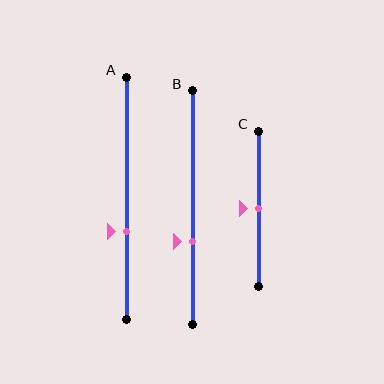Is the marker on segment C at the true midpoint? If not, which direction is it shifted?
Yes, the marker on segment C is at the true midpoint.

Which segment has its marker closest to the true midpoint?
Segment C has its marker closest to the true midpoint.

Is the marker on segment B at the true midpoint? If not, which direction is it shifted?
No, the marker on segment B is shifted downward by about 15% of the segment length.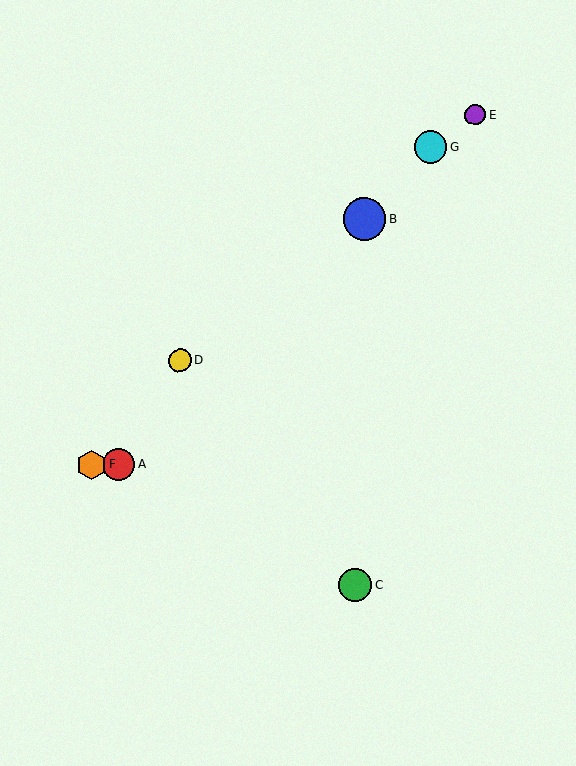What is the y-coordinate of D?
Object D is at y≈361.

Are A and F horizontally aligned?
Yes, both are at y≈464.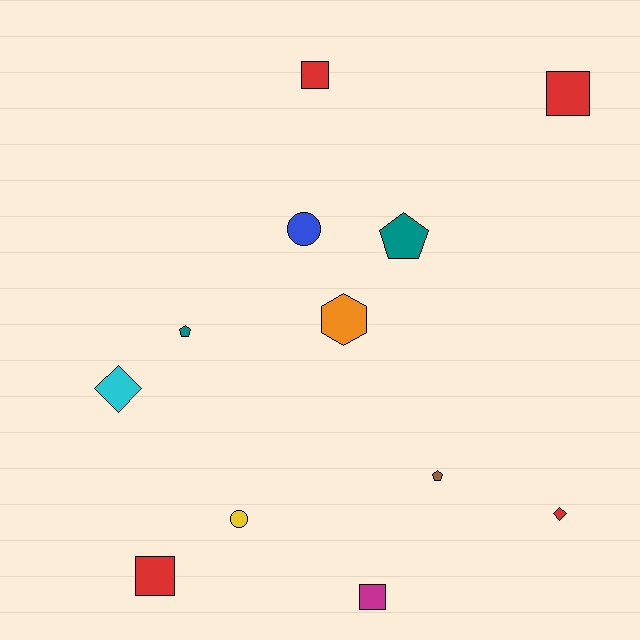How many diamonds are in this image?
There are 2 diamonds.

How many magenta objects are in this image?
There is 1 magenta object.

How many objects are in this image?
There are 12 objects.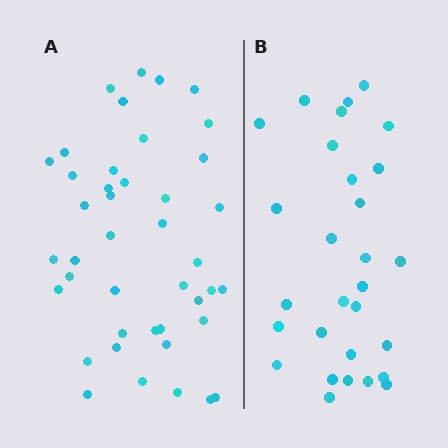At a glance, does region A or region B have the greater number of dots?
Region A (the left region) has more dots.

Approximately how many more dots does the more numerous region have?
Region A has approximately 15 more dots than region B.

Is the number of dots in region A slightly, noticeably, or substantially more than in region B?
Region A has noticeably more, but not dramatically so. The ratio is roughly 1.4 to 1.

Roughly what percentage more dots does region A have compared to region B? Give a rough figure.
About 45% more.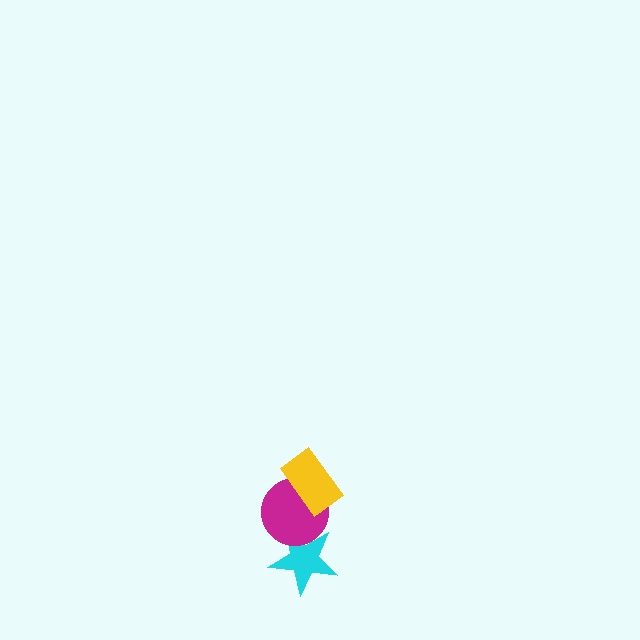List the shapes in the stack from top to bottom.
From top to bottom: the yellow rectangle, the magenta circle, the cyan star.